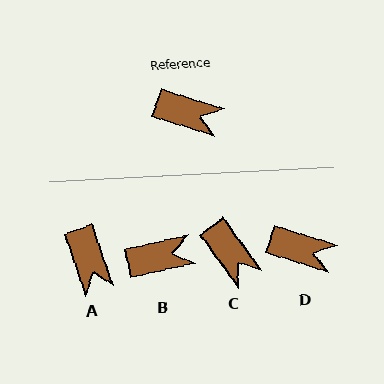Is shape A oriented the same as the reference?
No, it is off by about 53 degrees.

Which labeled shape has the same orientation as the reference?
D.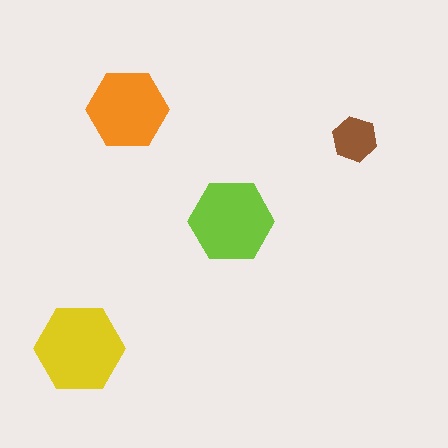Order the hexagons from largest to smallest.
the yellow one, the lime one, the orange one, the brown one.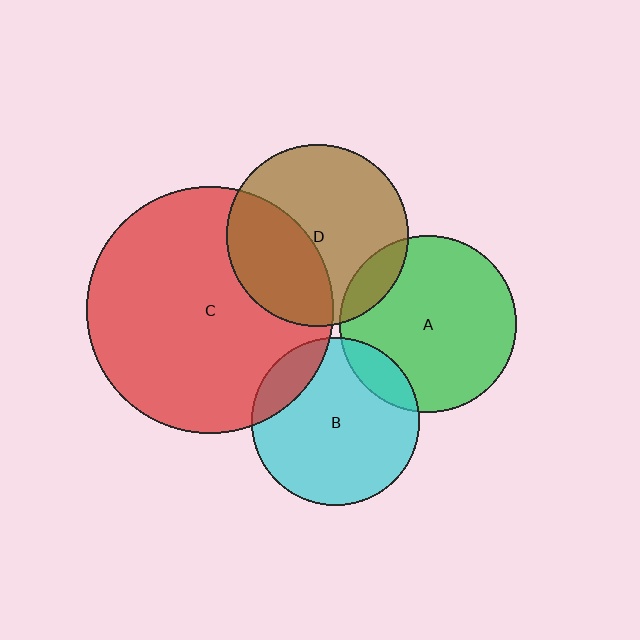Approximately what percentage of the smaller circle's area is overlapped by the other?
Approximately 10%.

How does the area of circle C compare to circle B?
Approximately 2.2 times.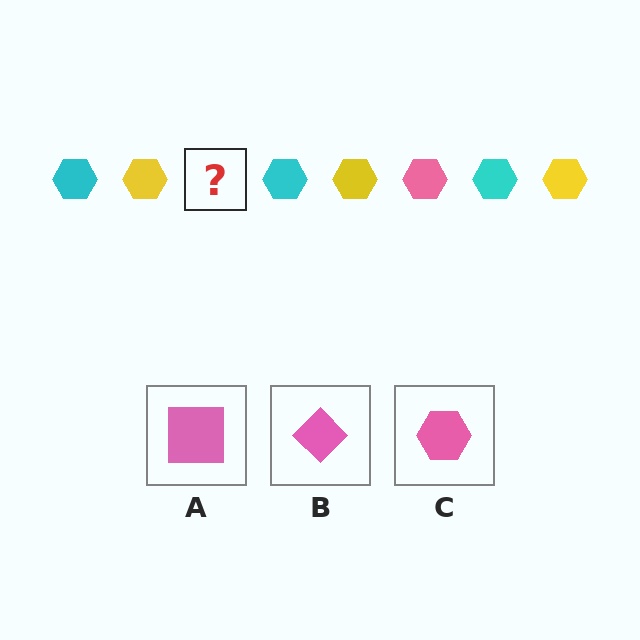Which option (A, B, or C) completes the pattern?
C.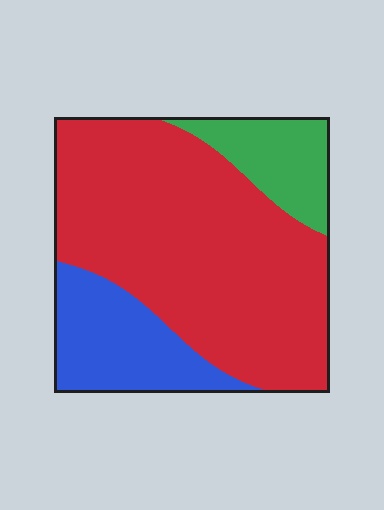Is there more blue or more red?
Red.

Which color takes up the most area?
Red, at roughly 65%.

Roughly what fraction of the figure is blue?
Blue takes up about one fifth (1/5) of the figure.